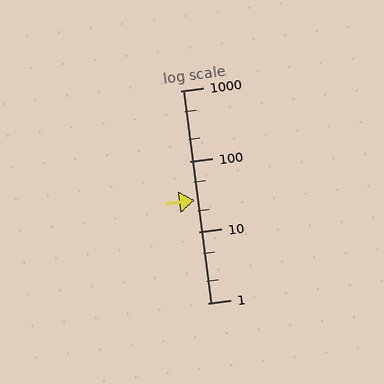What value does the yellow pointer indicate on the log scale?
The pointer indicates approximately 28.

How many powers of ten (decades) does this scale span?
The scale spans 3 decades, from 1 to 1000.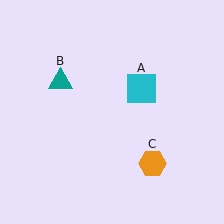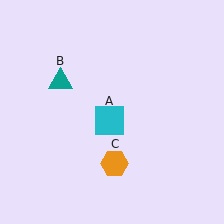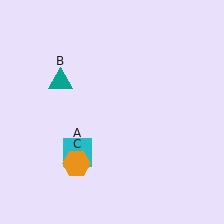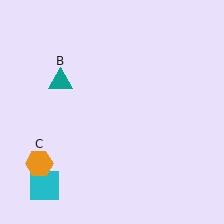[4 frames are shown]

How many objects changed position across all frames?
2 objects changed position: cyan square (object A), orange hexagon (object C).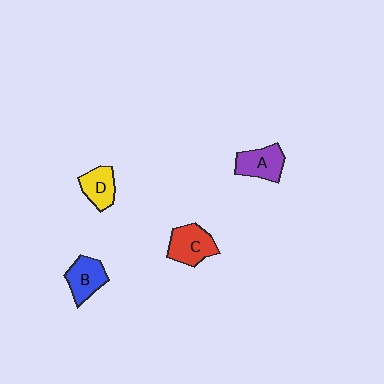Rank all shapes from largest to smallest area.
From largest to smallest: C (red), A (purple), B (blue), D (yellow).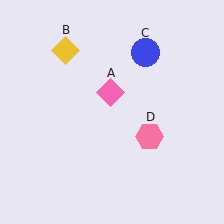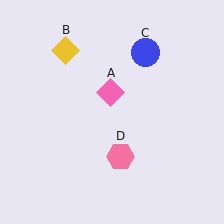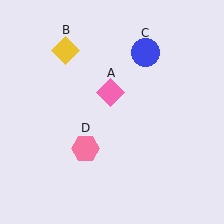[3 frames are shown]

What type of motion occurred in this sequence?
The pink hexagon (object D) rotated clockwise around the center of the scene.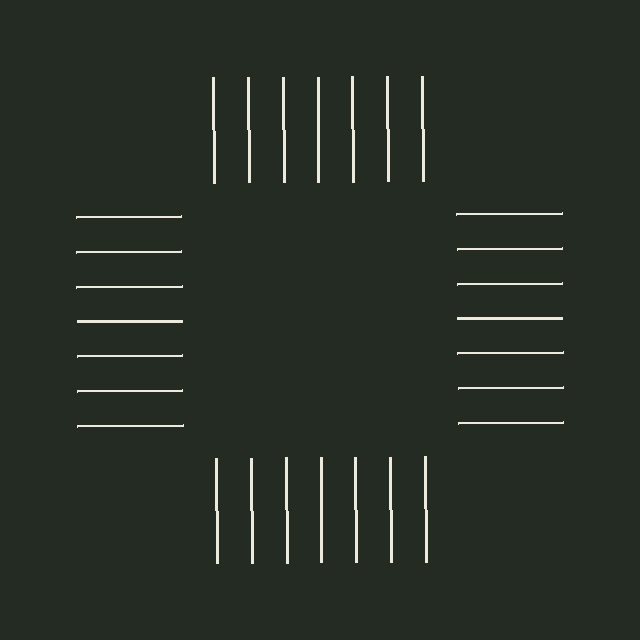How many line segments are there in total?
28 — 7 along each of the 4 edges.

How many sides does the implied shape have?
4 sides — the line-ends trace a square.